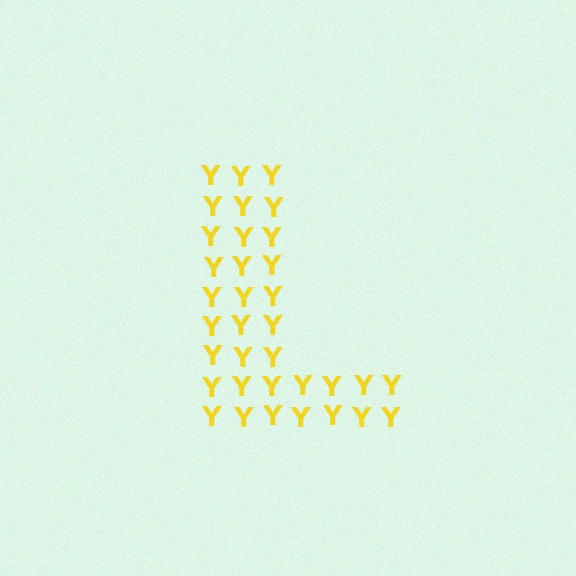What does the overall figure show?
The overall figure shows the letter L.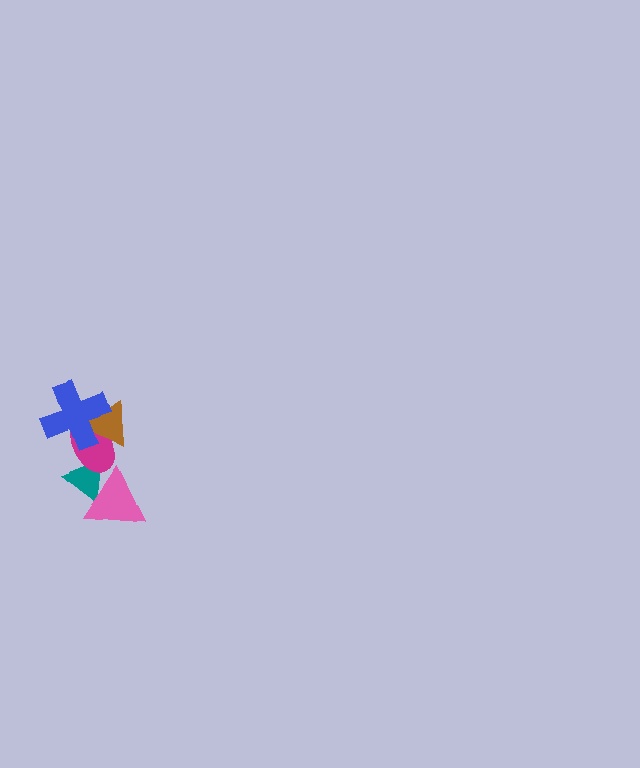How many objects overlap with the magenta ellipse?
3 objects overlap with the magenta ellipse.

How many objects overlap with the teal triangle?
2 objects overlap with the teal triangle.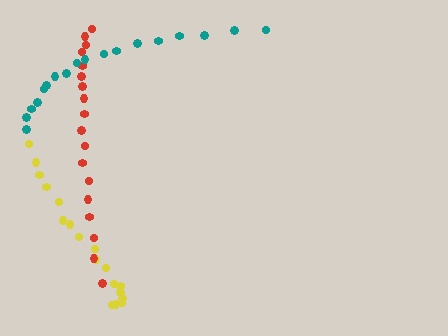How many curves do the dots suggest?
There are 3 distinct paths.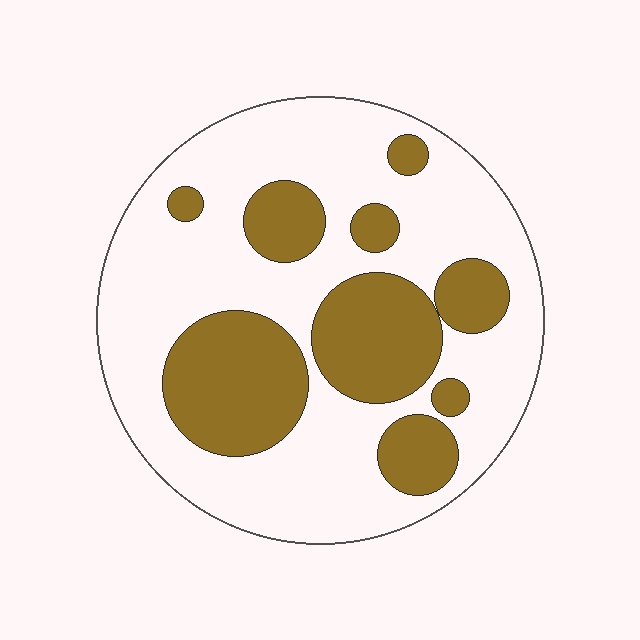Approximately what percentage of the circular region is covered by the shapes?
Approximately 30%.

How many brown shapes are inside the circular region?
9.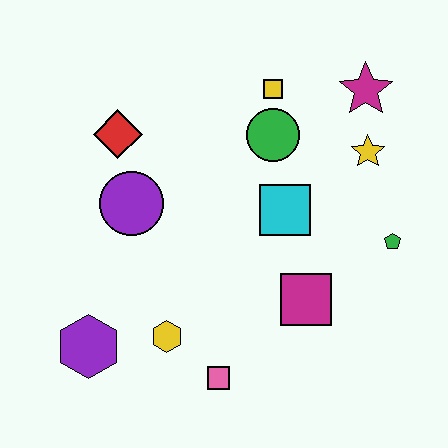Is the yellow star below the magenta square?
No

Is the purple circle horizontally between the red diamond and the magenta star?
Yes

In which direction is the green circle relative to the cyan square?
The green circle is above the cyan square.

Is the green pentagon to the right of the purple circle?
Yes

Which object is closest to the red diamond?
The purple circle is closest to the red diamond.